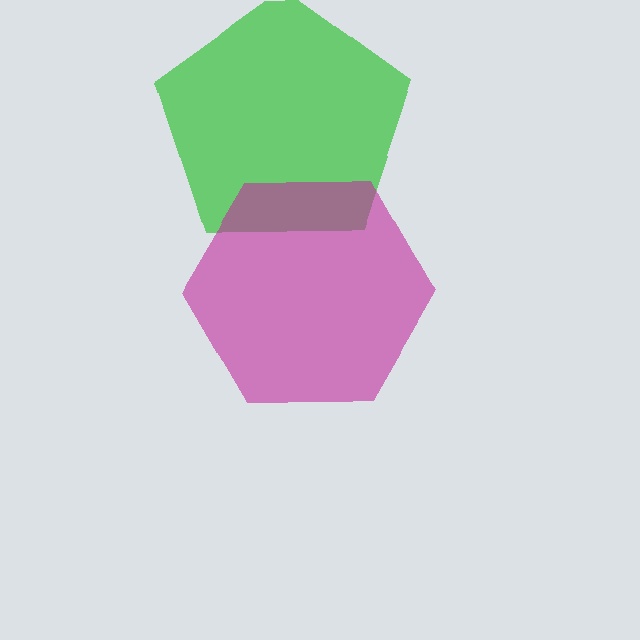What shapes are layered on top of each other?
The layered shapes are: a green pentagon, a magenta hexagon.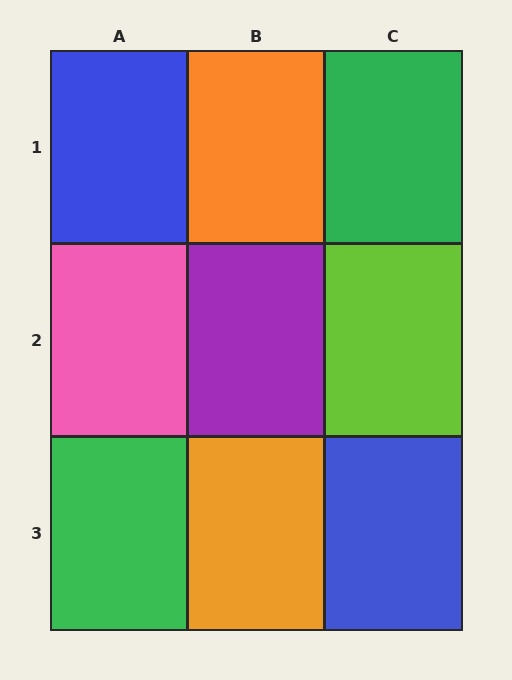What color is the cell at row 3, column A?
Green.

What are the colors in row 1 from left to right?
Blue, orange, green.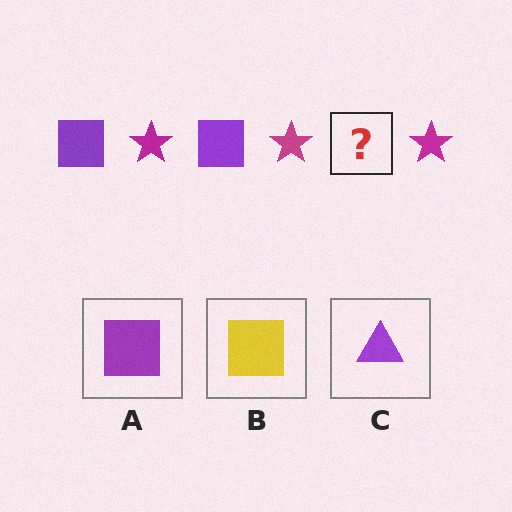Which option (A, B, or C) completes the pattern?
A.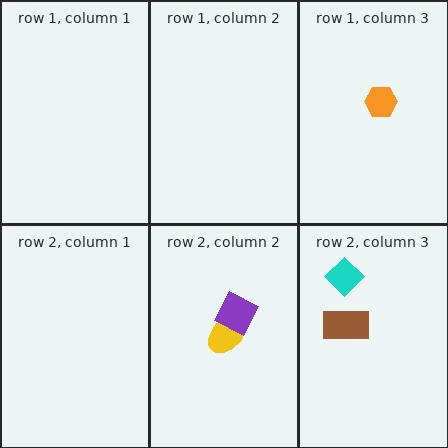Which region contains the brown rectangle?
The row 2, column 3 region.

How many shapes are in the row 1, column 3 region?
1.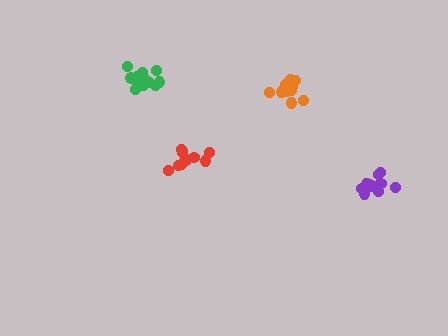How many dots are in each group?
Group 1: 12 dots, Group 2: 10 dots, Group 3: 10 dots, Group 4: 12 dots (44 total).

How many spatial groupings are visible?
There are 4 spatial groupings.